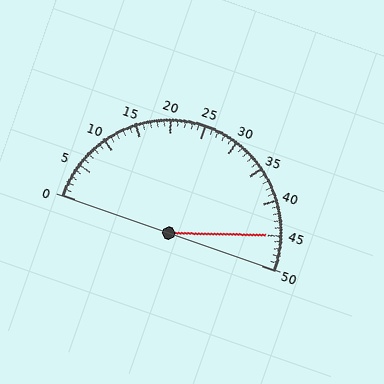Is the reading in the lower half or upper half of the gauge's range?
The reading is in the upper half of the range (0 to 50).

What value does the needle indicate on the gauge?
The needle indicates approximately 45.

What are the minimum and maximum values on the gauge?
The gauge ranges from 0 to 50.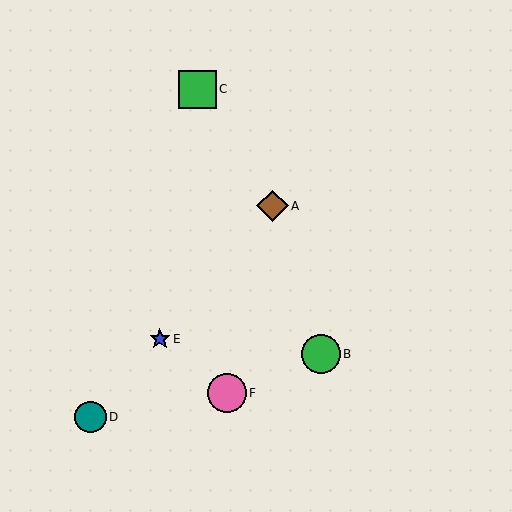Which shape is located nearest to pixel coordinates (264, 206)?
The brown diamond (labeled A) at (272, 206) is nearest to that location.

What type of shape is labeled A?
Shape A is a brown diamond.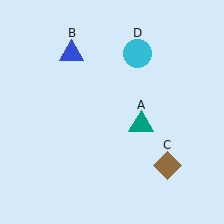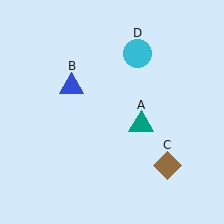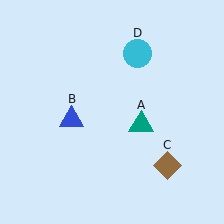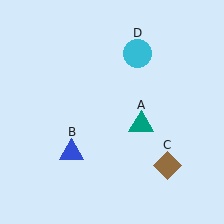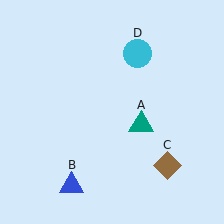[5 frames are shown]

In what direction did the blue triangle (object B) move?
The blue triangle (object B) moved down.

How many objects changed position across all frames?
1 object changed position: blue triangle (object B).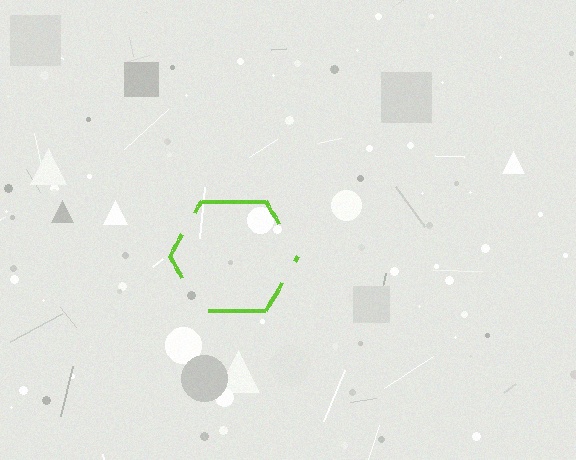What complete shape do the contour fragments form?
The contour fragments form a hexagon.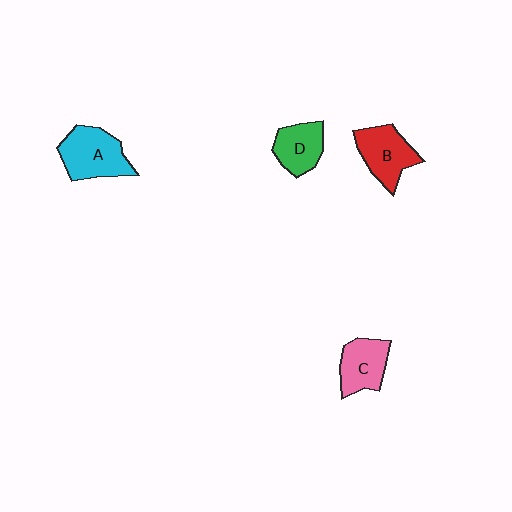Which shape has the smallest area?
Shape D (green).